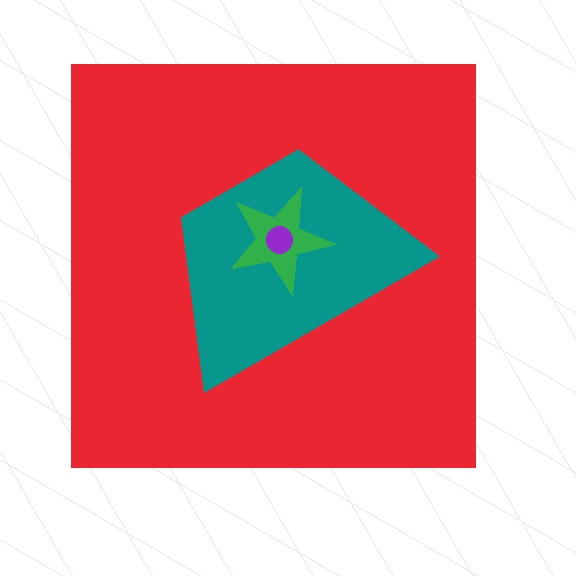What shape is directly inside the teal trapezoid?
The green star.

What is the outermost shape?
The red square.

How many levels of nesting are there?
4.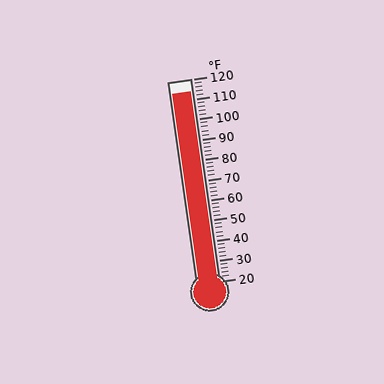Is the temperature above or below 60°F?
The temperature is above 60°F.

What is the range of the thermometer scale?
The thermometer scale ranges from 20°F to 120°F.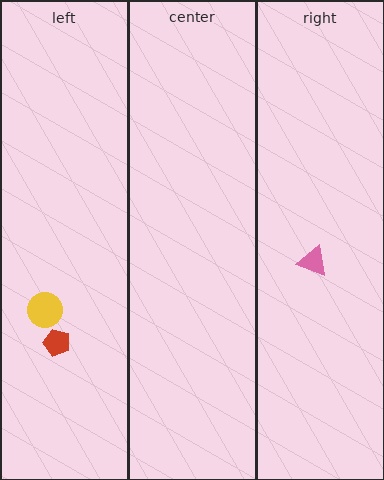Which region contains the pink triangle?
The right region.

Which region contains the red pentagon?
The left region.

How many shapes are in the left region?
2.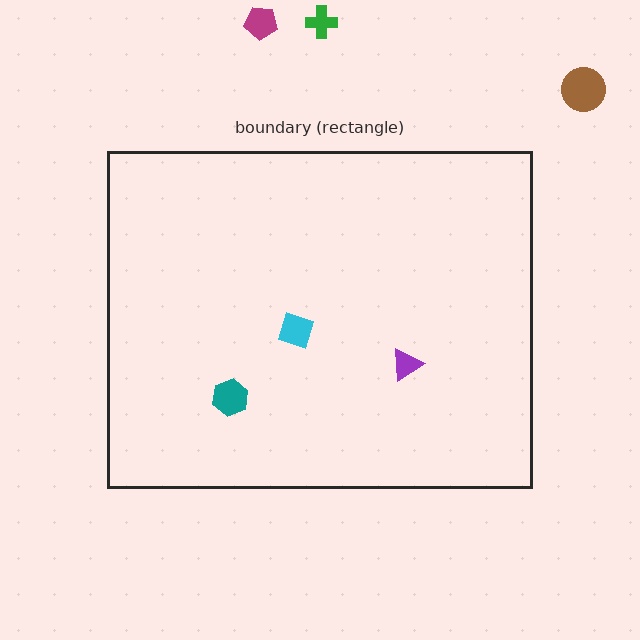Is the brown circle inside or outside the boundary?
Outside.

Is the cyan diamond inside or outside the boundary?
Inside.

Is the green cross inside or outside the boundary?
Outside.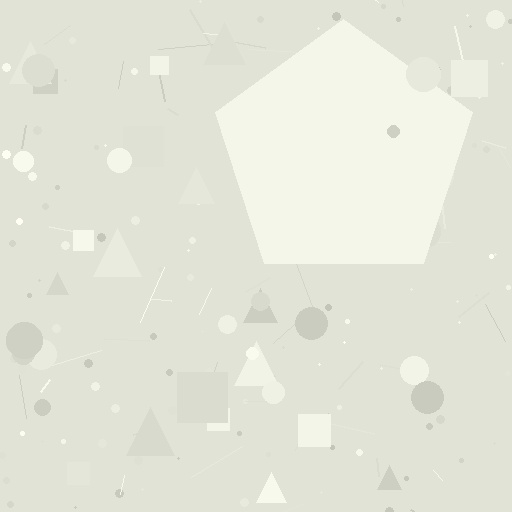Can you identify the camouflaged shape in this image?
The camouflaged shape is a pentagon.